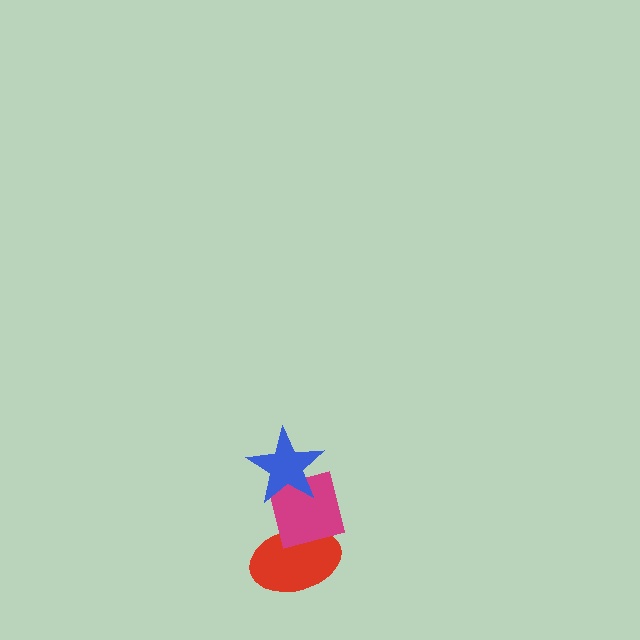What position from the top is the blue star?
The blue star is 1st from the top.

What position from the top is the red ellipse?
The red ellipse is 3rd from the top.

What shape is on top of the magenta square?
The blue star is on top of the magenta square.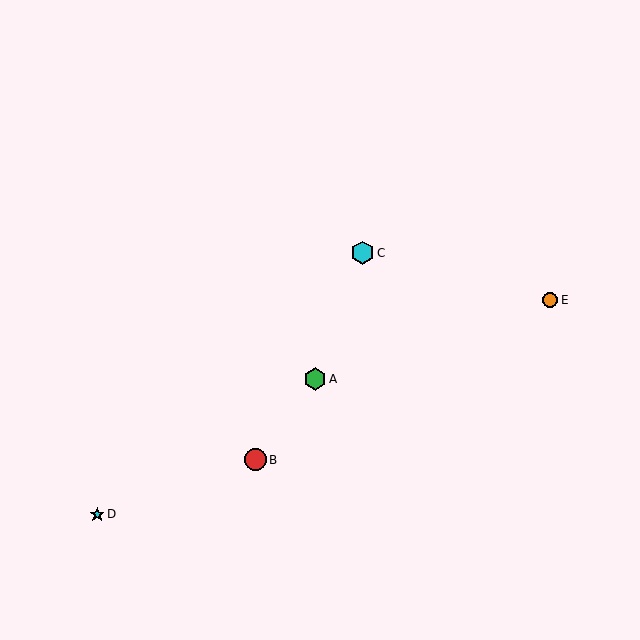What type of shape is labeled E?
Shape E is an orange circle.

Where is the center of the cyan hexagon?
The center of the cyan hexagon is at (362, 253).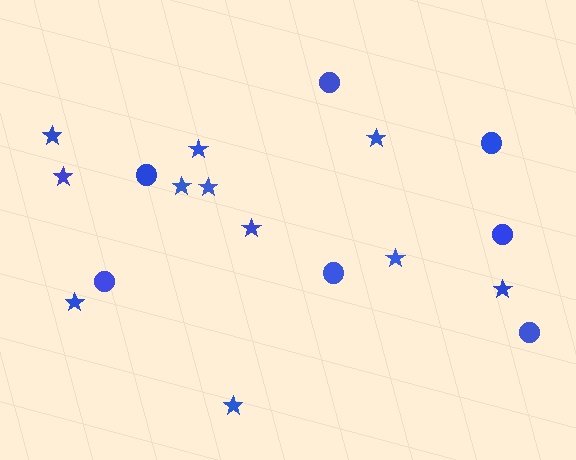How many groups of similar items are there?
There are 2 groups: one group of stars (11) and one group of circles (7).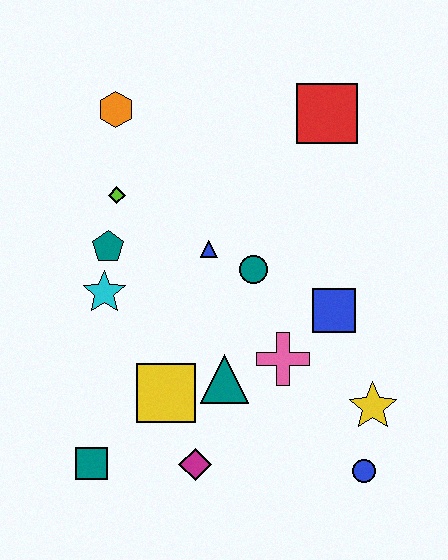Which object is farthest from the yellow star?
The orange hexagon is farthest from the yellow star.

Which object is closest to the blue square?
The pink cross is closest to the blue square.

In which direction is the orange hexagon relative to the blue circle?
The orange hexagon is above the blue circle.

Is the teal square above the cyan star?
No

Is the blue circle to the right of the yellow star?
No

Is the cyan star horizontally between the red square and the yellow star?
No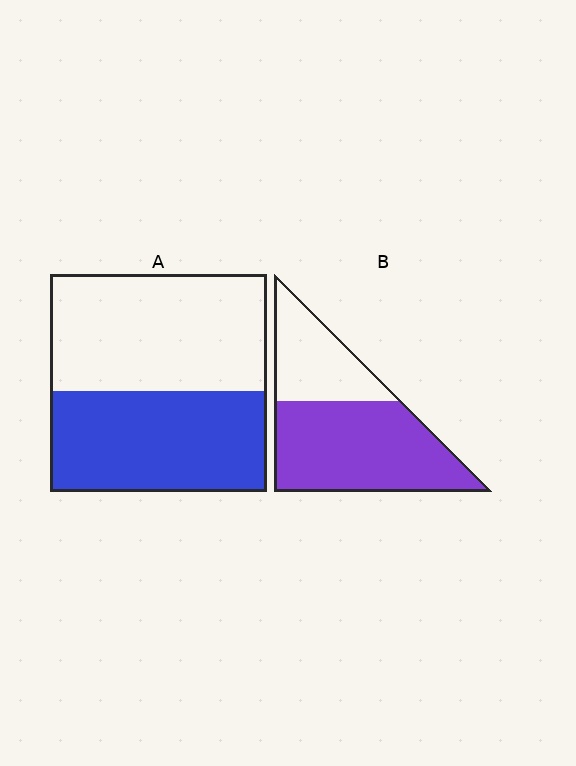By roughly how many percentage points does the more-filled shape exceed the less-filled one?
By roughly 20 percentage points (B over A).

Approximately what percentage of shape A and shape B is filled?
A is approximately 45% and B is approximately 65%.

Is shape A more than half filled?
Roughly half.